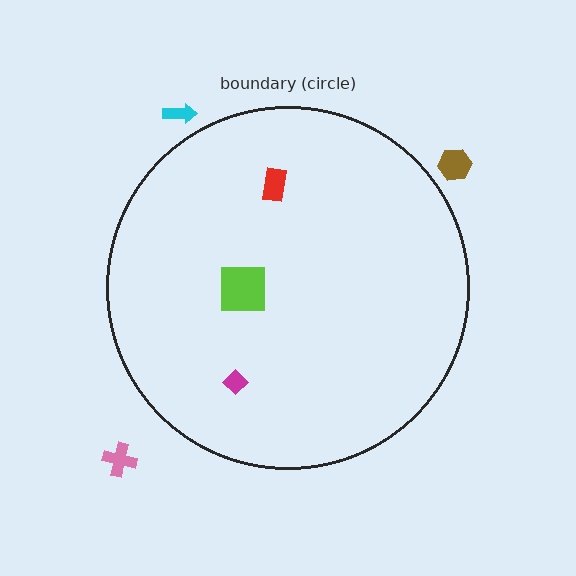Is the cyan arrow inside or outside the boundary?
Outside.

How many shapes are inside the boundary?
3 inside, 3 outside.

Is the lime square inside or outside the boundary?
Inside.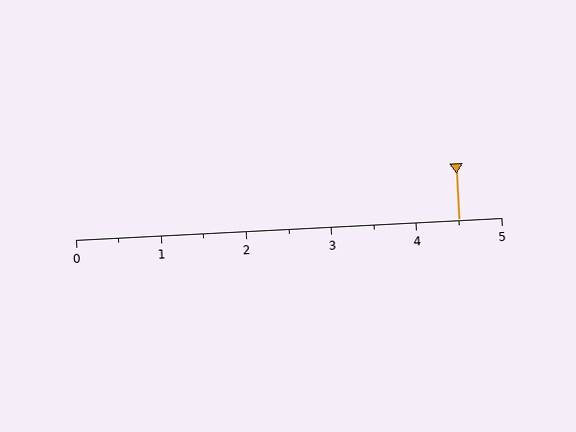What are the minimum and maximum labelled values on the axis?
The axis runs from 0 to 5.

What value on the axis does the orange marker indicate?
The marker indicates approximately 4.5.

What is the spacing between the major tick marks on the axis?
The major ticks are spaced 1 apart.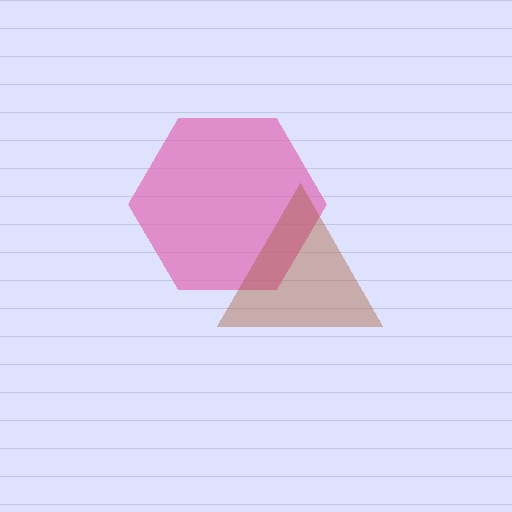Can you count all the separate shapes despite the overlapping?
Yes, there are 2 separate shapes.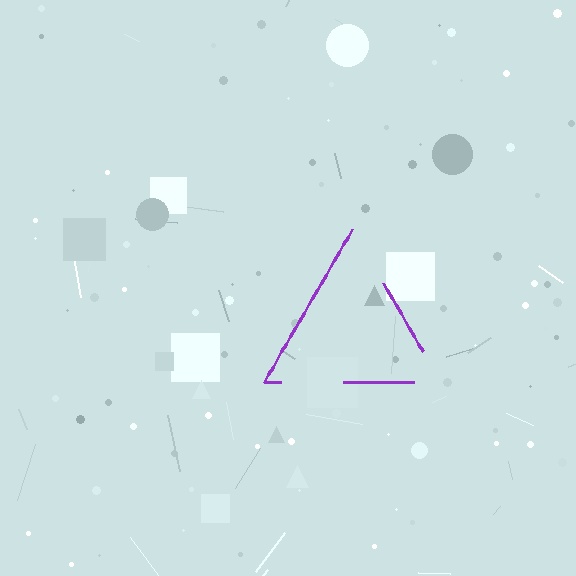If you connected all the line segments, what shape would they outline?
They would outline a triangle.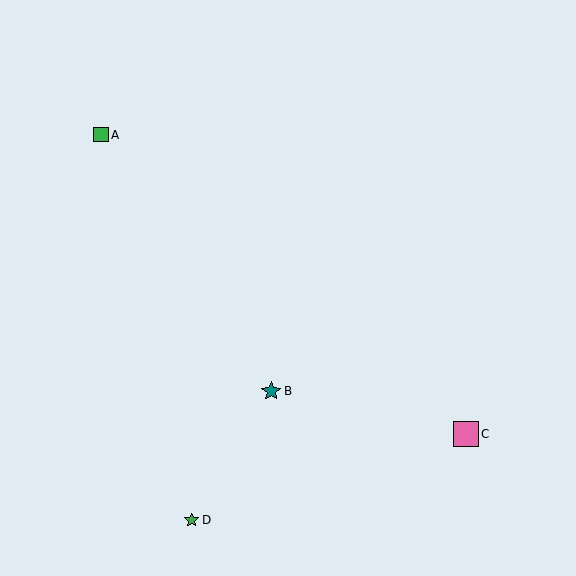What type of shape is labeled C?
Shape C is a pink square.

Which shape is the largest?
The pink square (labeled C) is the largest.